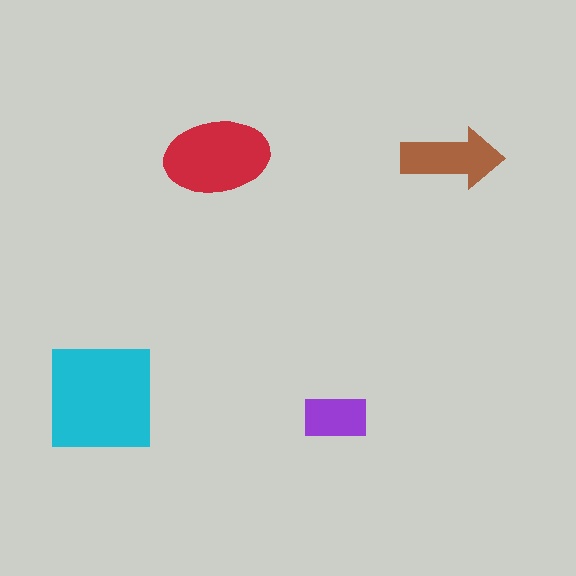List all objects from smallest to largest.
The purple rectangle, the brown arrow, the red ellipse, the cyan square.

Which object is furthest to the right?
The brown arrow is rightmost.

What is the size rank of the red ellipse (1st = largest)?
2nd.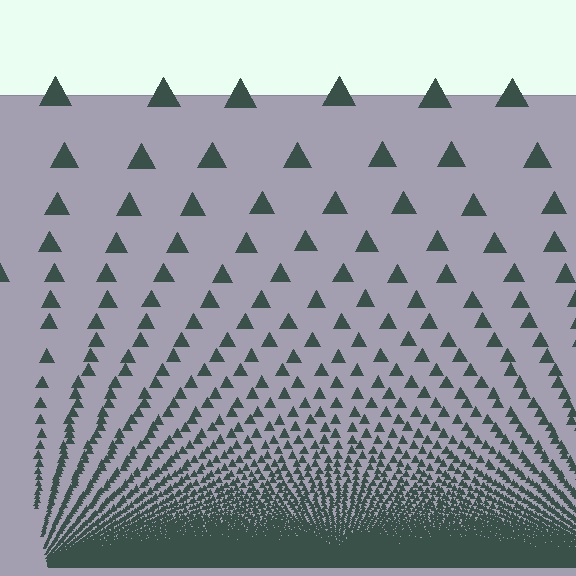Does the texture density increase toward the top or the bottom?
Density increases toward the bottom.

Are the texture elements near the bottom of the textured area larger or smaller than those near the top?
Smaller. The gradient is inverted — elements near the bottom are smaller and denser.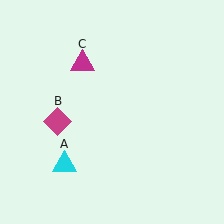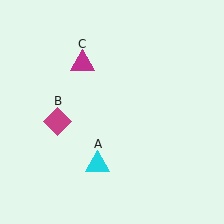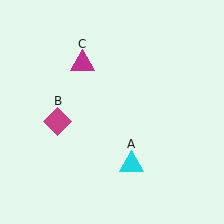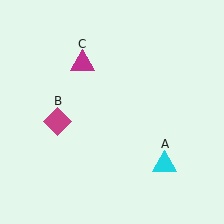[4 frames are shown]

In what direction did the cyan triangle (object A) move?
The cyan triangle (object A) moved right.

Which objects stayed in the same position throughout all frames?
Magenta diamond (object B) and magenta triangle (object C) remained stationary.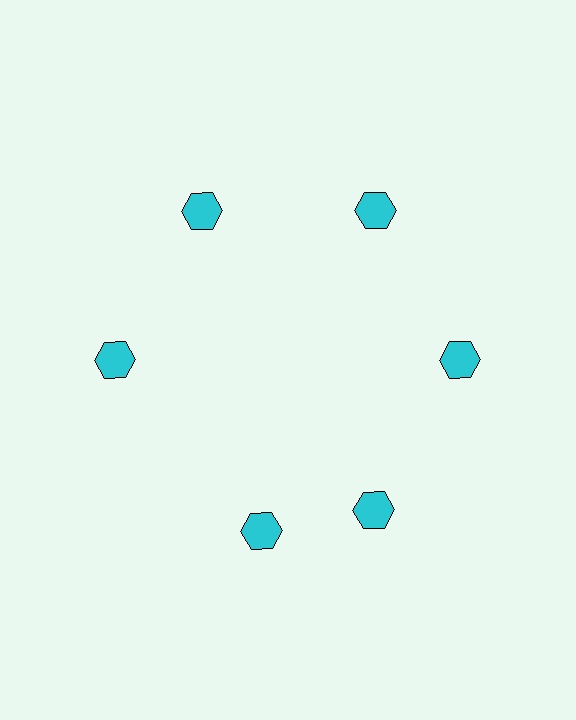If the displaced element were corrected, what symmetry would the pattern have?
It would have 6-fold rotational symmetry — the pattern would map onto itself every 60 degrees.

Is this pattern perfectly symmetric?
No. The 6 cyan hexagons are arranged in a ring, but one element near the 7 o'clock position is rotated out of alignment along the ring, breaking the 6-fold rotational symmetry.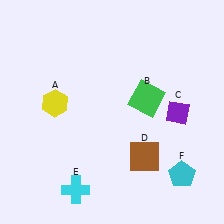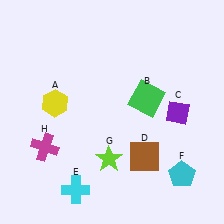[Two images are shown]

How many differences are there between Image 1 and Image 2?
There are 2 differences between the two images.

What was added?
A lime star (G), a magenta cross (H) were added in Image 2.